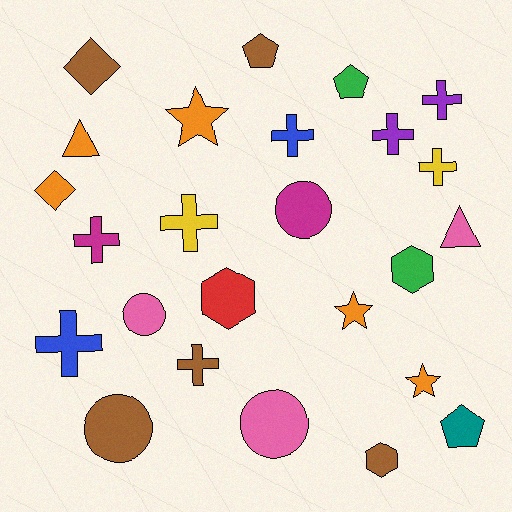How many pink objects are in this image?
There are 3 pink objects.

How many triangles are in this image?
There are 2 triangles.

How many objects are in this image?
There are 25 objects.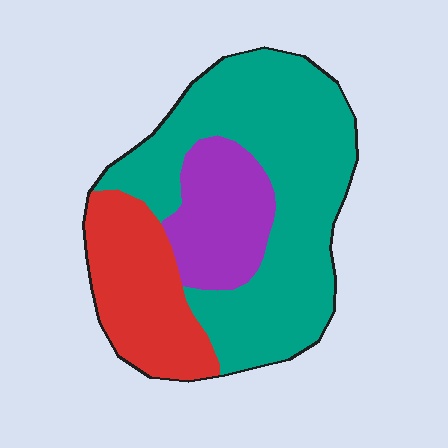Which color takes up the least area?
Purple, at roughly 20%.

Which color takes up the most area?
Teal, at roughly 60%.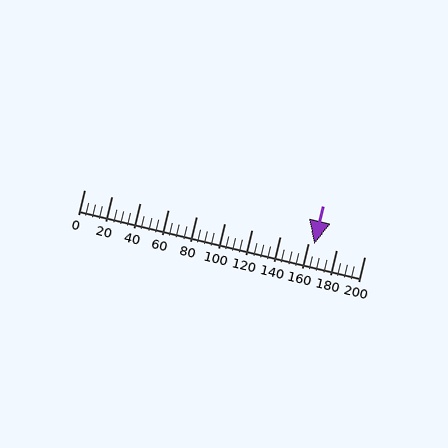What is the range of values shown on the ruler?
The ruler shows values from 0 to 200.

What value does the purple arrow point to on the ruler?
The purple arrow points to approximately 164.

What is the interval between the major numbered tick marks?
The major tick marks are spaced 20 units apart.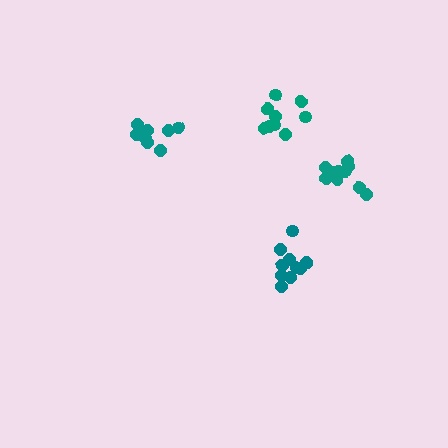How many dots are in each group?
Group 1: 10 dots, Group 2: 10 dots, Group 3: 9 dots, Group 4: 8 dots (37 total).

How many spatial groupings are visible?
There are 4 spatial groupings.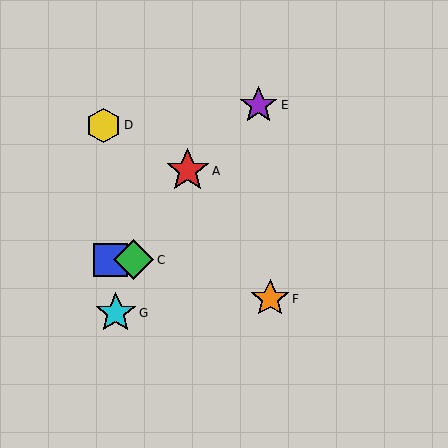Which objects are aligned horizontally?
Objects B, C are aligned horizontally.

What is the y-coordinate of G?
Object G is at y≈313.